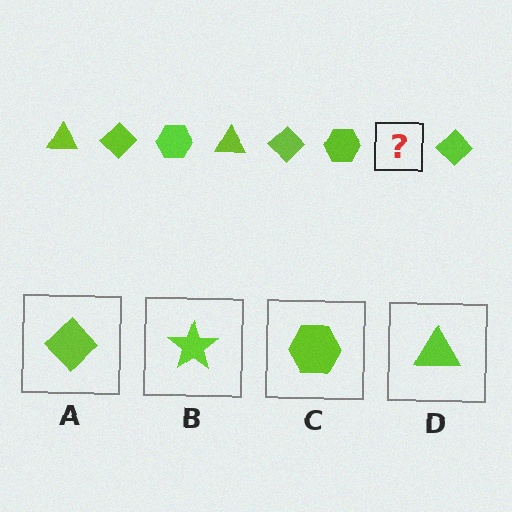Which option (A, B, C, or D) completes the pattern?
D.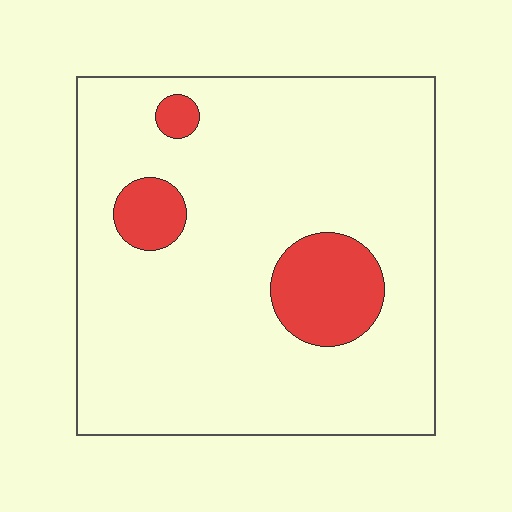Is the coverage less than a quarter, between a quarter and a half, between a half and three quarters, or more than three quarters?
Less than a quarter.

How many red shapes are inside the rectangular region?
3.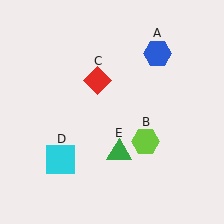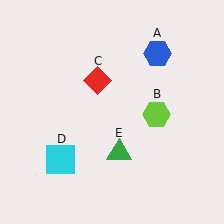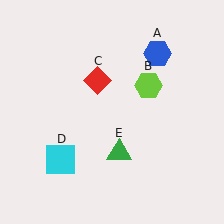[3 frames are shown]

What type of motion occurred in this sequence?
The lime hexagon (object B) rotated counterclockwise around the center of the scene.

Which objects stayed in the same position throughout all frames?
Blue hexagon (object A) and red diamond (object C) and cyan square (object D) and green triangle (object E) remained stationary.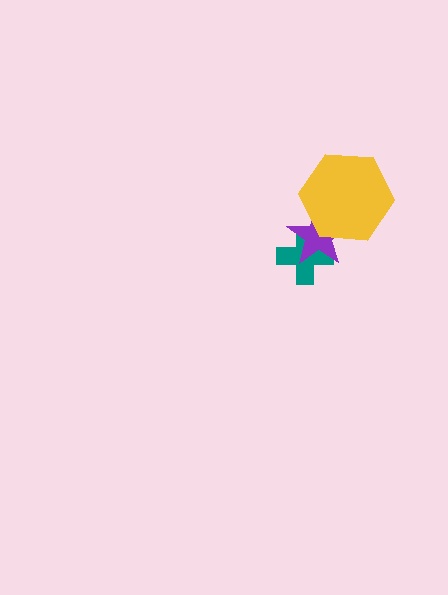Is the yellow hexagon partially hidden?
No, no other shape covers it.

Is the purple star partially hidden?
Yes, it is partially covered by another shape.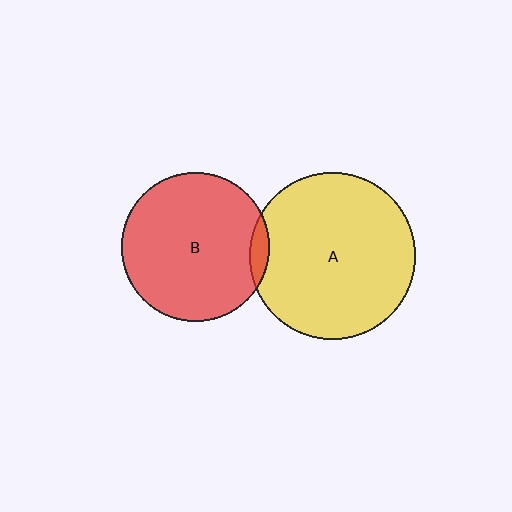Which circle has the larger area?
Circle A (yellow).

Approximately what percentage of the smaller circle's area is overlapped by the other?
Approximately 5%.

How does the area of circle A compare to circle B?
Approximately 1.3 times.